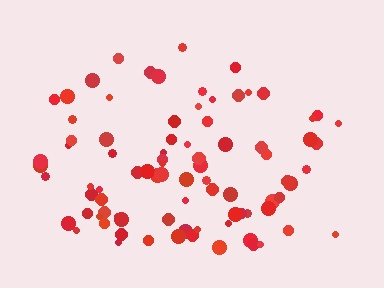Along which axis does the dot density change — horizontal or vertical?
Vertical.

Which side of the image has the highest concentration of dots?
The bottom.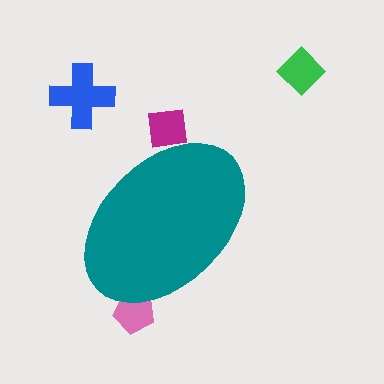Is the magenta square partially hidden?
Yes, the magenta square is partially hidden behind the teal ellipse.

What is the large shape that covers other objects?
A teal ellipse.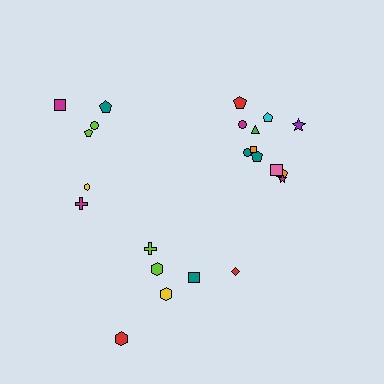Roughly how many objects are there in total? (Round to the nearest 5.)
Roughly 25 objects in total.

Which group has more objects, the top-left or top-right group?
The top-right group.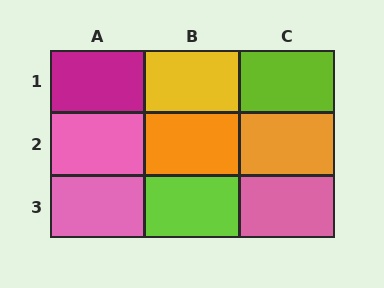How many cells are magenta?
1 cell is magenta.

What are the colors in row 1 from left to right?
Magenta, yellow, lime.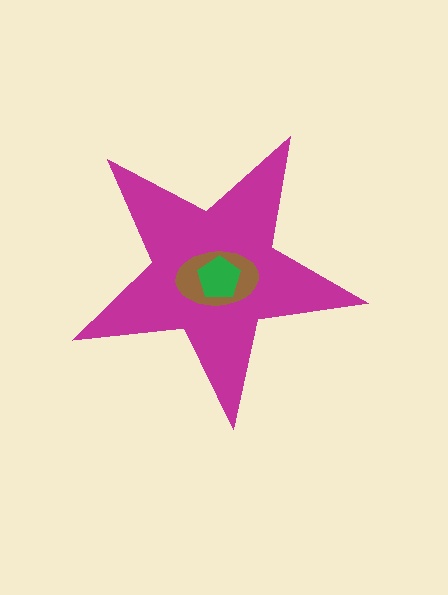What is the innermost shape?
The green pentagon.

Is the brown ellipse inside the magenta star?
Yes.